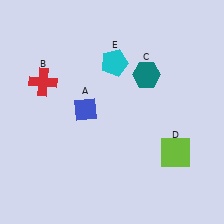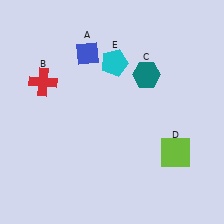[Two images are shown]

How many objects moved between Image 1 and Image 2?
1 object moved between the two images.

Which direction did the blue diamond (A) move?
The blue diamond (A) moved up.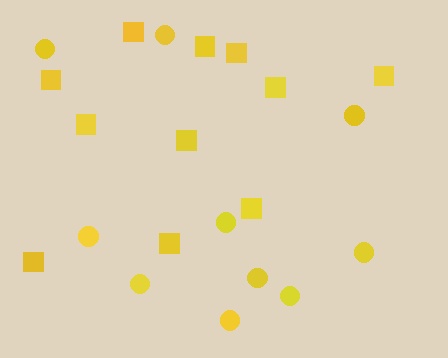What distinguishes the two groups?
There are 2 groups: one group of squares (11) and one group of circles (10).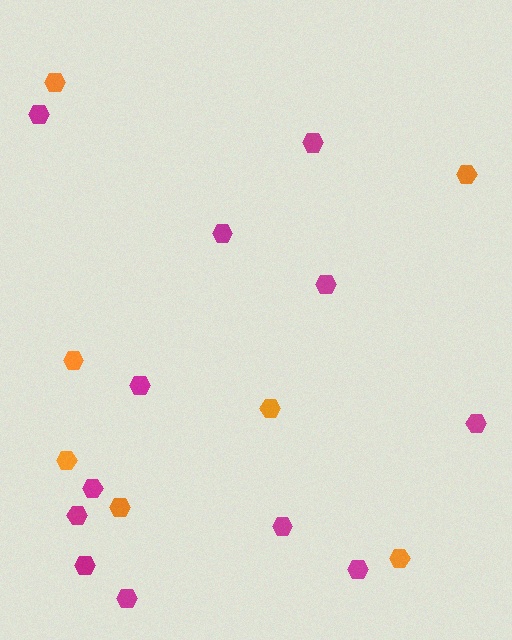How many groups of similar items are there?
There are 2 groups: one group of magenta hexagons (12) and one group of orange hexagons (7).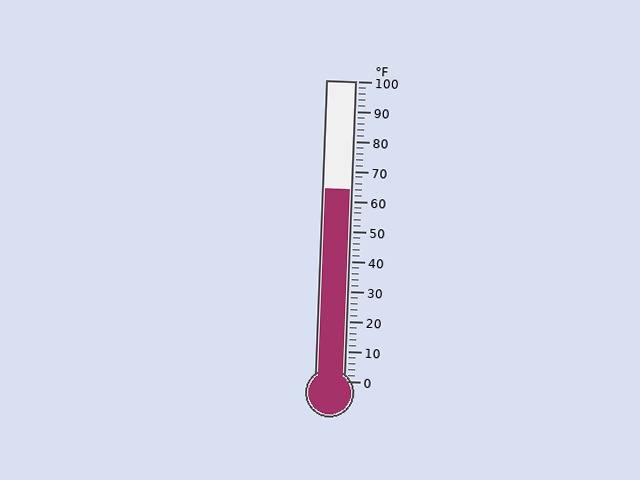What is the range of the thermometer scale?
The thermometer scale ranges from 0°F to 100°F.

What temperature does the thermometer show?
The thermometer shows approximately 64°F.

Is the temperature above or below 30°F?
The temperature is above 30°F.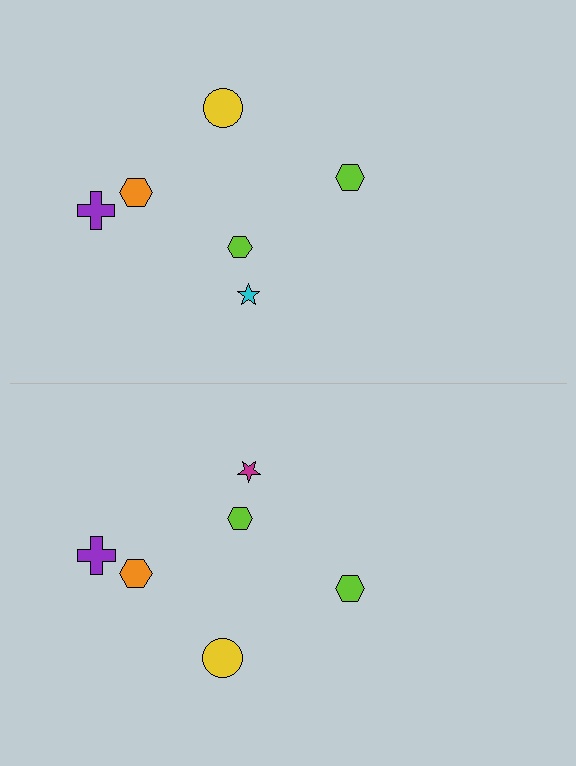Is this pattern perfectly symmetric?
No, the pattern is not perfectly symmetric. The magenta star on the bottom side breaks the symmetry — its mirror counterpart is cyan.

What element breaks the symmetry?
The magenta star on the bottom side breaks the symmetry — its mirror counterpart is cyan.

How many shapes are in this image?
There are 12 shapes in this image.